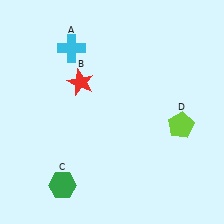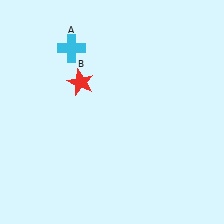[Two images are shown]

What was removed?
The green hexagon (C), the lime pentagon (D) were removed in Image 2.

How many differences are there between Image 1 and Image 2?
There are 2 differences between the two images.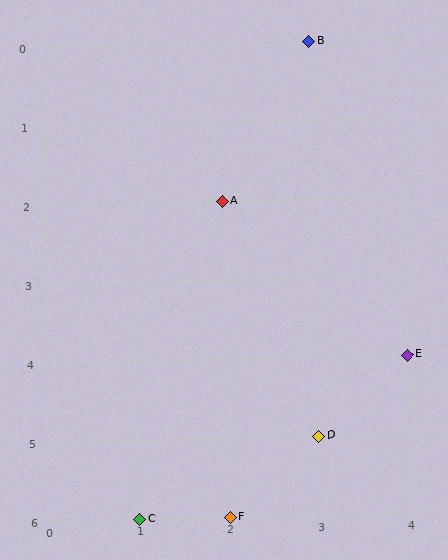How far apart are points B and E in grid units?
Points B and E are 1 column and 4 rows apart (about 4.1 grid units diagonally).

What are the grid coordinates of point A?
Point A is at grid coordinates (2, 2).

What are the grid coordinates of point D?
Point D is at grid coordinates (3, 5).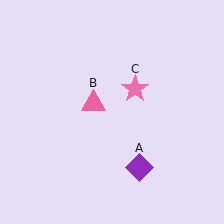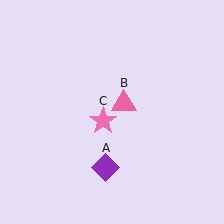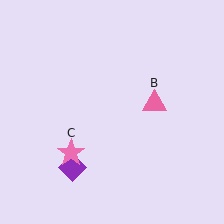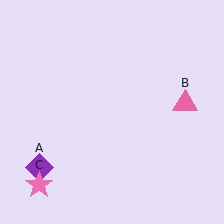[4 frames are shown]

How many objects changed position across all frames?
3 objects changed position: purple diamond (object A), pink triangle (object B), pink star (object C).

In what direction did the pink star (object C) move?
The pink star (object C) moved down and to the left.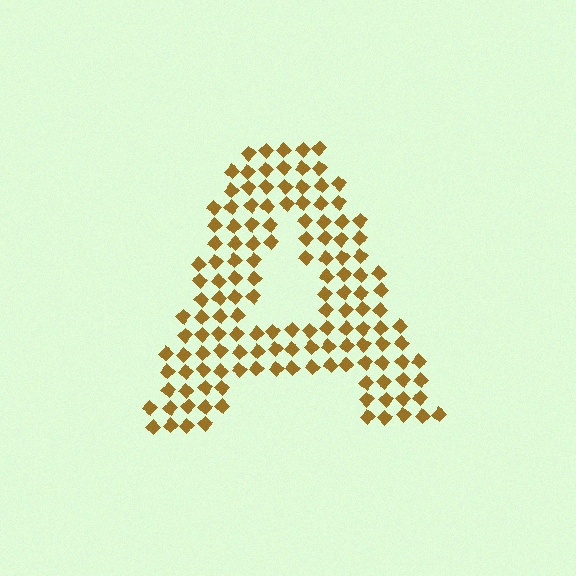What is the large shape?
The large shape is the letter A.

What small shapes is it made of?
It is made of small diamonds.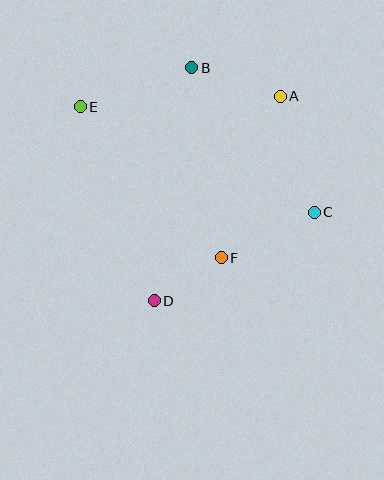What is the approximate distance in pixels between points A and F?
The distance between A and F is approximately 172 pixels.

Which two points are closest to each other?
Points D and F are closest to each other.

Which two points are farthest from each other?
Points C and E are farthest from each other.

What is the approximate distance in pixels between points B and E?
The distance between B and E is approximately 118 pixels.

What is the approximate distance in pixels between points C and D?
The distance between C and D is approximately 183 pixels.